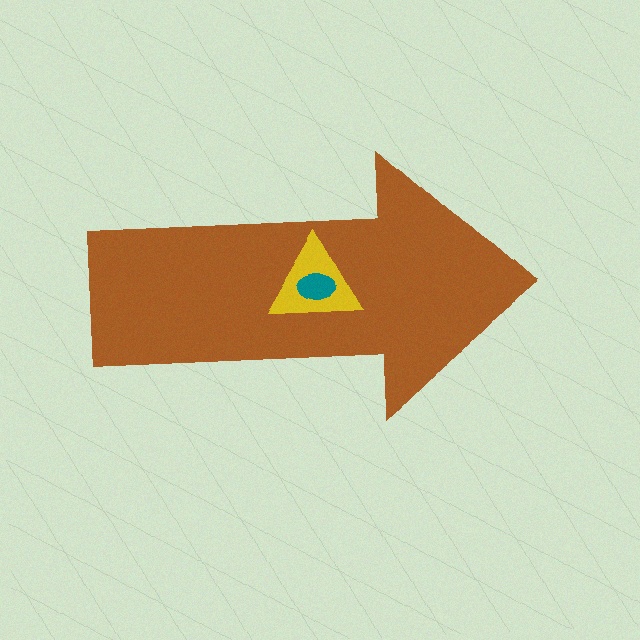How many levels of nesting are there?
3.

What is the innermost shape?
The teal ellipse.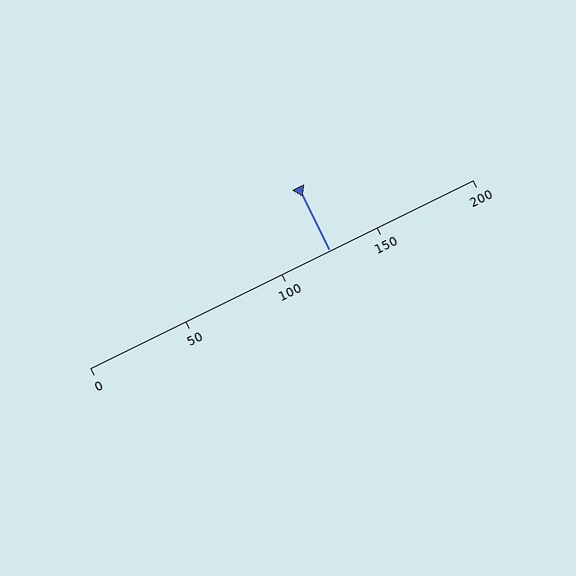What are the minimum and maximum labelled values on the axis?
The axis runs from 0 to 200.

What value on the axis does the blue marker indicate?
The marker indicates approximately 125.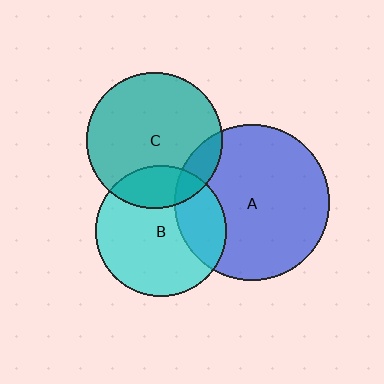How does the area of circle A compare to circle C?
Approximately 1.3 times.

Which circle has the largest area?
Circle A (blue).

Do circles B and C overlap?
Yes.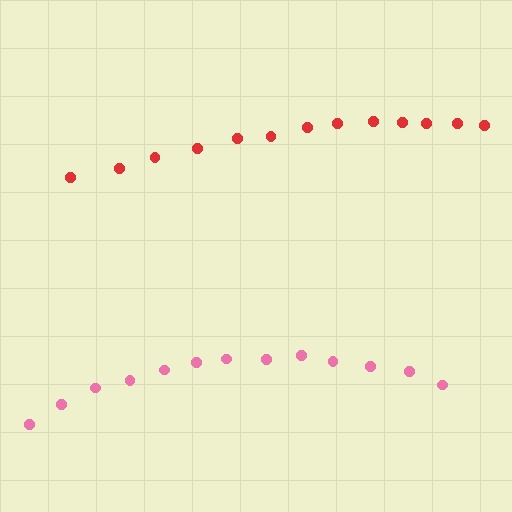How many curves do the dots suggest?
There are 2 distinct paths.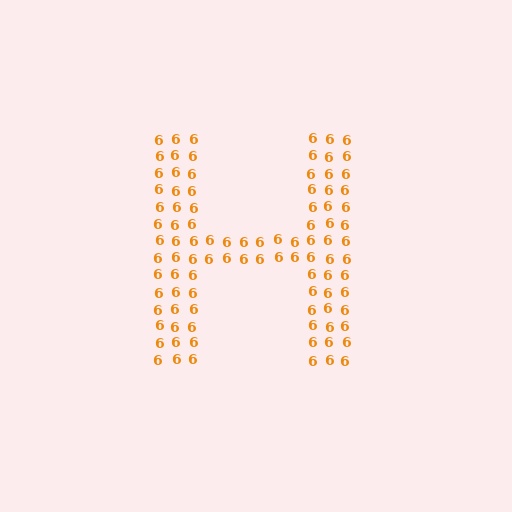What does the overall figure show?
The overall figure shows the letter H.